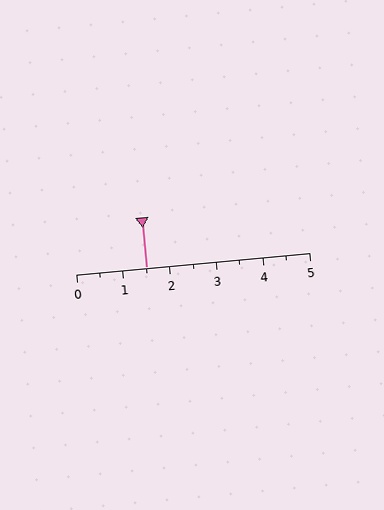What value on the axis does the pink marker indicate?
The marker indicates approximately 1.5.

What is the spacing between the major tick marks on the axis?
The major ticks are spaced 1 apart.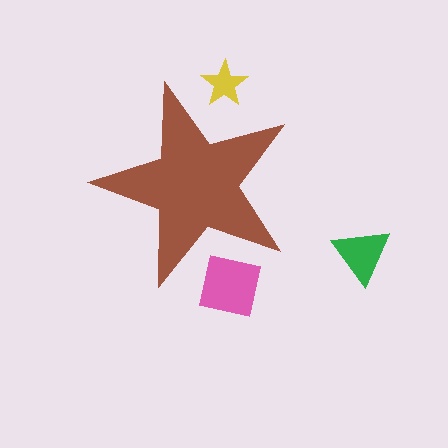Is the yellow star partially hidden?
Yes, the yellow star is partially hidden behind the brown star.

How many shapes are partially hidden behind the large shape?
2 shapes are partially hidden.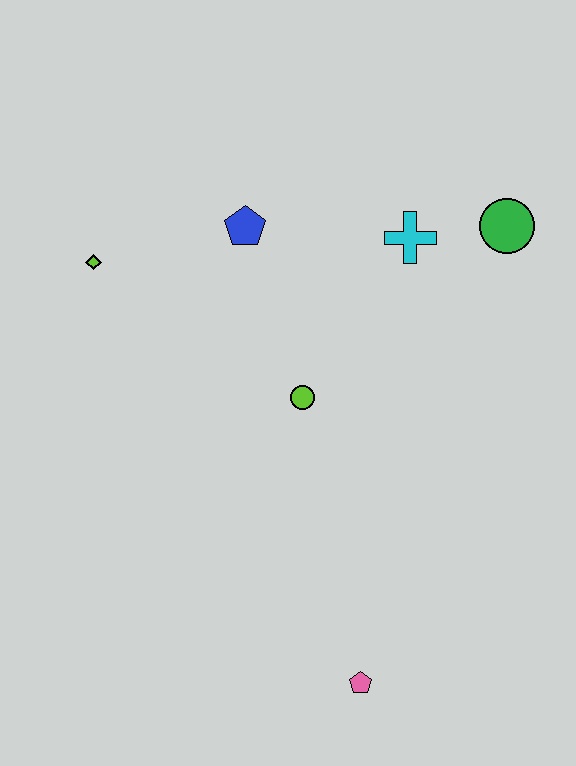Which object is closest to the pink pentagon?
The lime circle is closest to the pink pentagon.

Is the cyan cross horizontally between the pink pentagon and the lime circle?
No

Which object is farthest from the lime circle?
The pink pentagon is farthest from the lime circle.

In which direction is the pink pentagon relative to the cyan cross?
The pink pentagon is below the cyan cross.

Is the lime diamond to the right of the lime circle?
No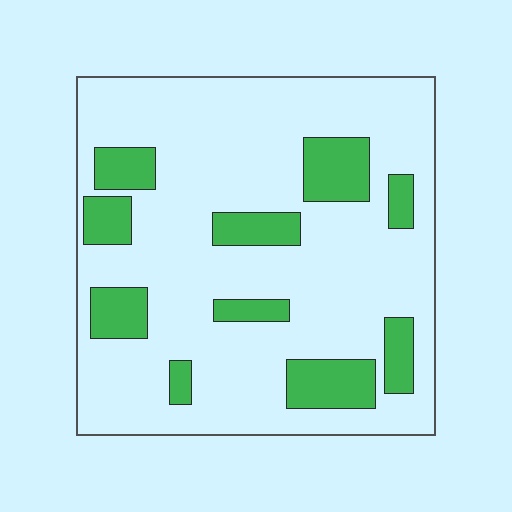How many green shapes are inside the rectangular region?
10.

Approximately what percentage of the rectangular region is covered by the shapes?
Approximately 20%.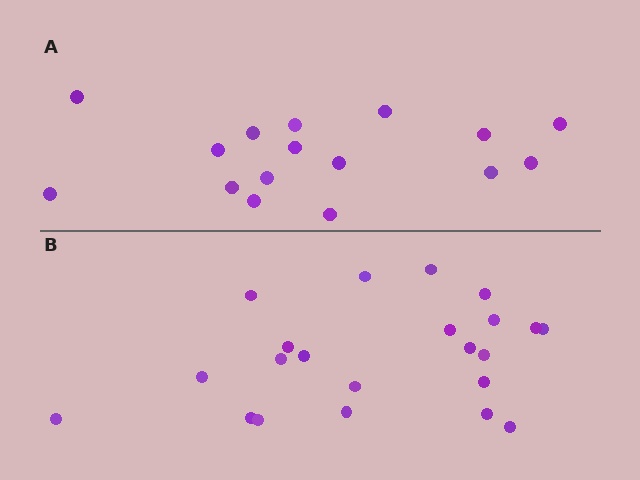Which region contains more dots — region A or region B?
Region B (the bottom region) has more dots.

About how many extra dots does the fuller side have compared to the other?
Region B has about 6 more dots than region A.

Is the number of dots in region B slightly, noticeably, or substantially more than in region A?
Region B has noticeably more, but not dramatically so. The ratio is roughly 1.4 to 1.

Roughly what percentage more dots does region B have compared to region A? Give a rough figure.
About 40% more.